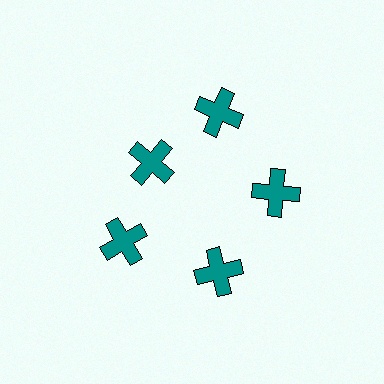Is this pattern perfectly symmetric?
No. The 5 teal crosses are arranged in a ring, but one element near the 10 o'clock position is pulled inward toward the center, breaking the 5-fold rotational symmetry.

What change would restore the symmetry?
The symmetry would be restored by moving it outward, back onto the ring so that all 5 crosses sit at equal angles and equal distance from the center.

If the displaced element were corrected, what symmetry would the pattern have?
It would have 5-fold rotational symmetry — the pattern would map onto itself every 72 degrees.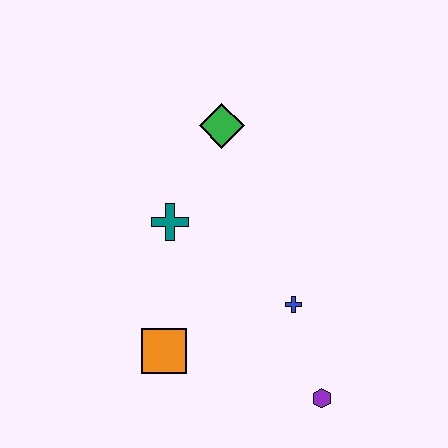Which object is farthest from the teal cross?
The purple hexagon is farthest from the teal cross.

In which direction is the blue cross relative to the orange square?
The blue cross is to the right of the orange square.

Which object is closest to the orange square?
The teal cross is closest to the orange square.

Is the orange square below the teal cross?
Yes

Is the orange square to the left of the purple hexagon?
Yes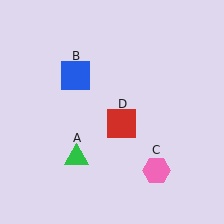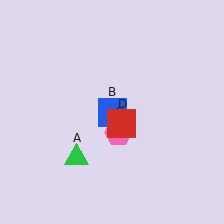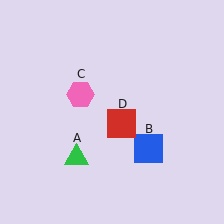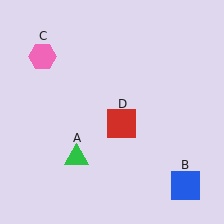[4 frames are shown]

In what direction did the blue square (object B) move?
The blue square (object B) moved down and to the right.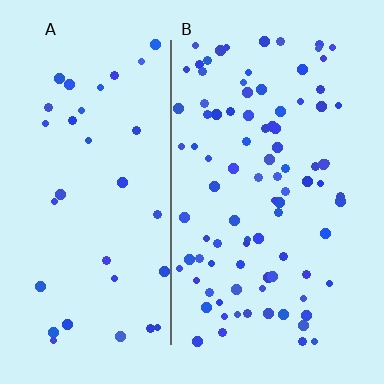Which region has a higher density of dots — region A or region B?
B (the right).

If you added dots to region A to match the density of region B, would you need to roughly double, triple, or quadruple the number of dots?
Approximately triple.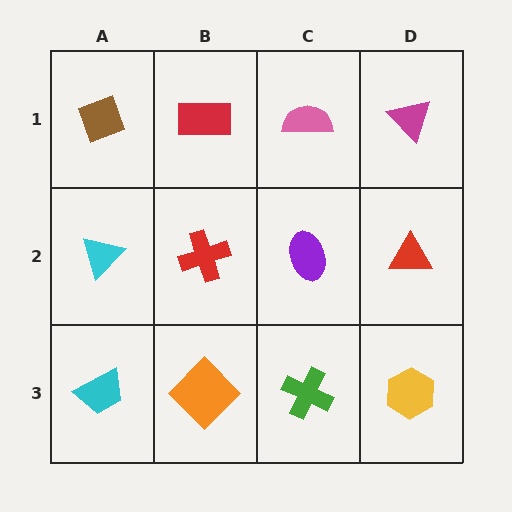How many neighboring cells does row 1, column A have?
2.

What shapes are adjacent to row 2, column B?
A red rectangle (row 1, column B), an orange diamond (row 3, column B), a cyan triangle (row 2, column A), a purple ellipse (row 2, column C).